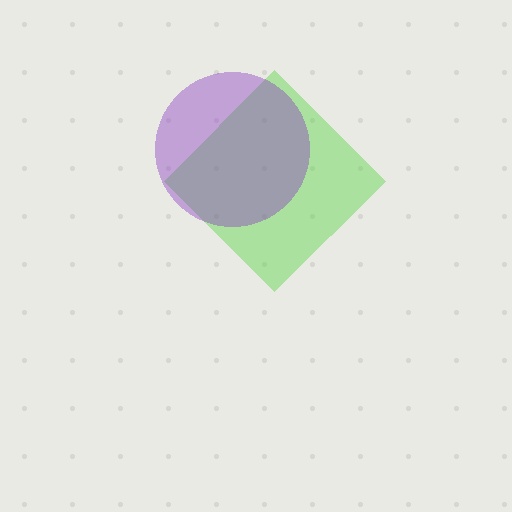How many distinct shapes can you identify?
There are 2 distinct shapes: a lime diamond, a purple circle.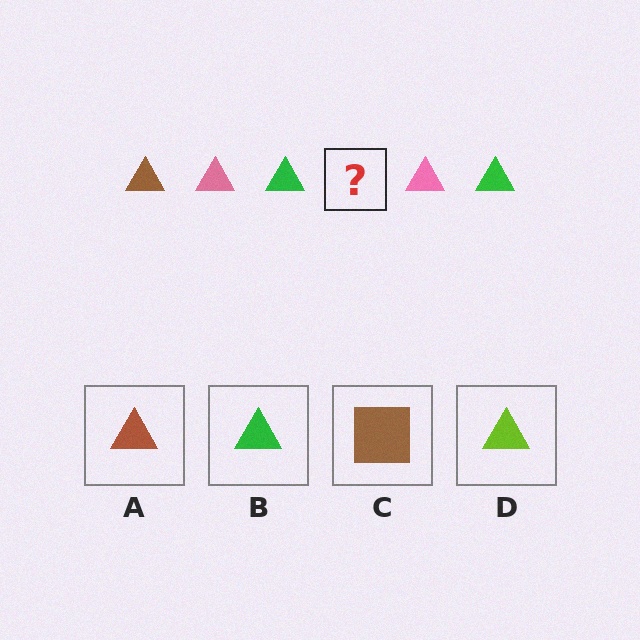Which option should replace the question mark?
Option A.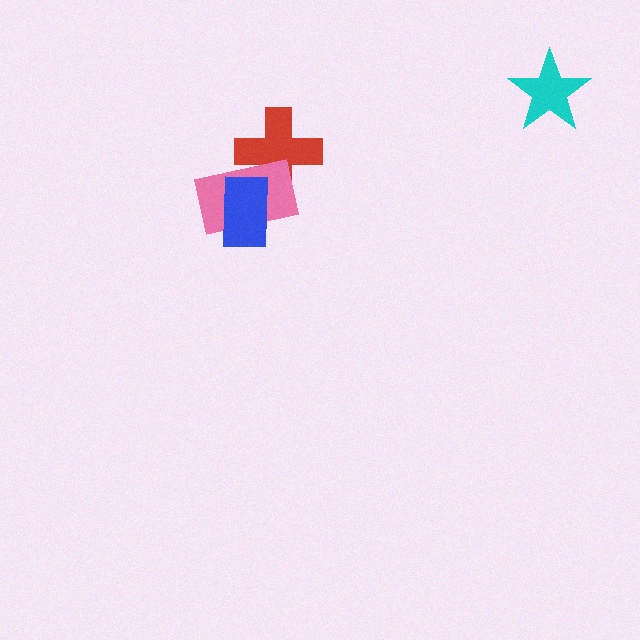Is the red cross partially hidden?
Yes, it is partially covered by another shape.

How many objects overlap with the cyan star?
0 objects overlap with the cyan star.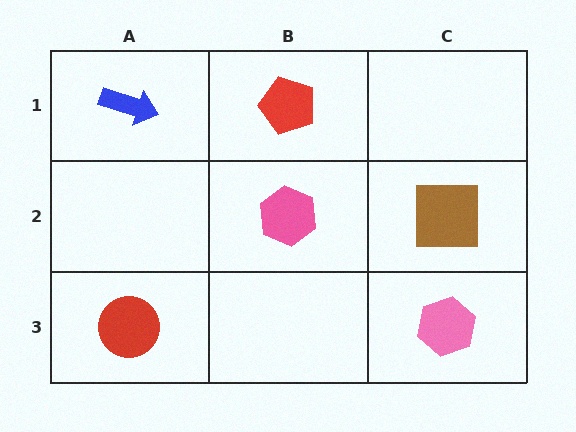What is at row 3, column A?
A red circle.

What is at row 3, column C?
A pink hexagon.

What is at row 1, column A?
A blue arrow.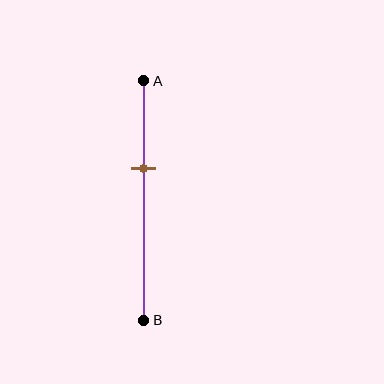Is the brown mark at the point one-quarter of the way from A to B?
No, the mark is at about 35% from A, not at the 25% one-quarter point.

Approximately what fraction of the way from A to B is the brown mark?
The brown mark is approximately 35% of the way from A to B.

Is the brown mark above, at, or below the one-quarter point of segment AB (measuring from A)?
The brown mark is below the one-quarter point of segment AB.